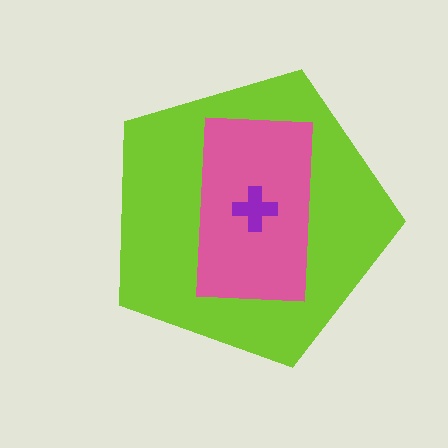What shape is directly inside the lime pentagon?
The pink rectangle.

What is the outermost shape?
The lime pentagon.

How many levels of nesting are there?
3.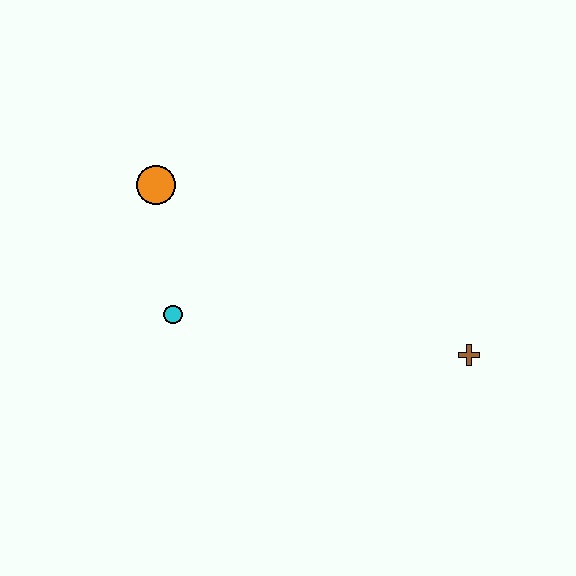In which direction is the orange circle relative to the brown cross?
The orange circle is to the left of the brown cross.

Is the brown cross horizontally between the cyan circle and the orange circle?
No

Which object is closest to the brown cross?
The cyan circle is closest to the brown cross.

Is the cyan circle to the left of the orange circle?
No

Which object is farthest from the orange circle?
The brown cross is farthest from the orange circle.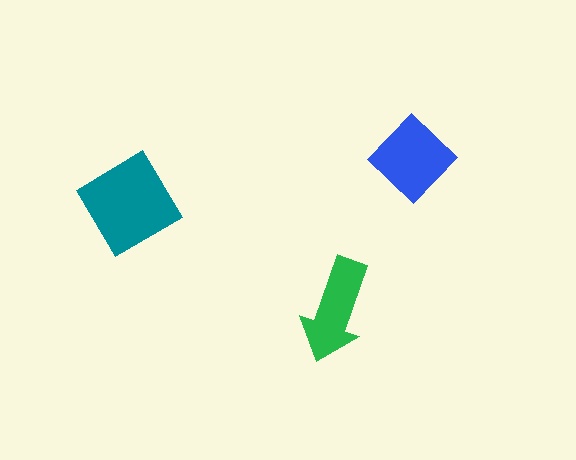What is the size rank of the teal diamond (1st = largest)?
1st.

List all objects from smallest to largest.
The green arrow, the blue diamond, the teal diamond.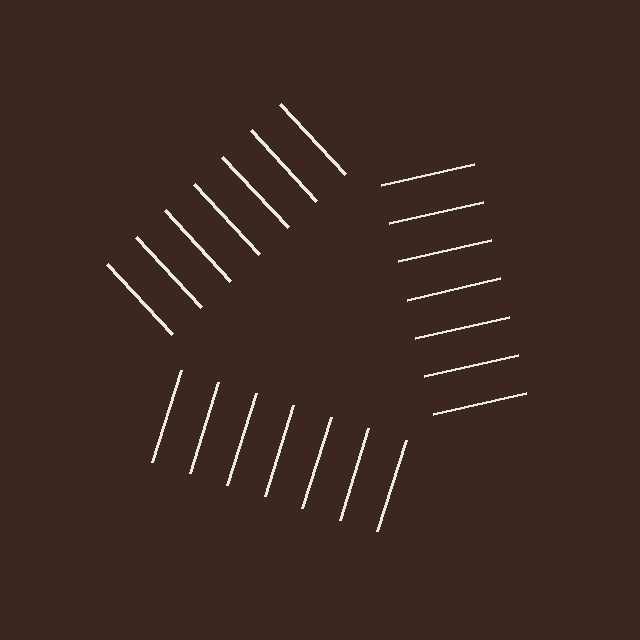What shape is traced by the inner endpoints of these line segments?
An illusory triangle — the line segments terminate on its edges but no continuous stroke is drawn.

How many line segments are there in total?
21 — 7 along each of the 3 edges.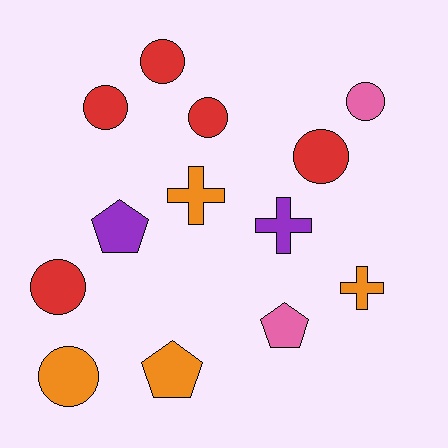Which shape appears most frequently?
Circle, with 7 objects.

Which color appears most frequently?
Red, with 5 objects.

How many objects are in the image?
There are 13 objects.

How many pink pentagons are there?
There is 1 pink pentagon.